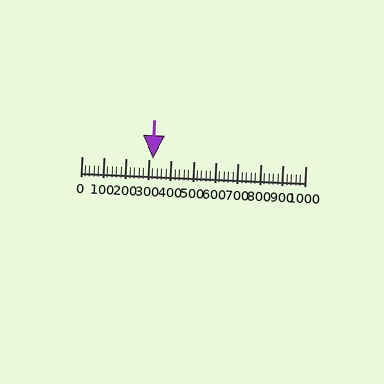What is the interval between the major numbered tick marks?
The major tick marks are spaced 100 units apart.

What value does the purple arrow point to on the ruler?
The purple arrow points to approximately 320.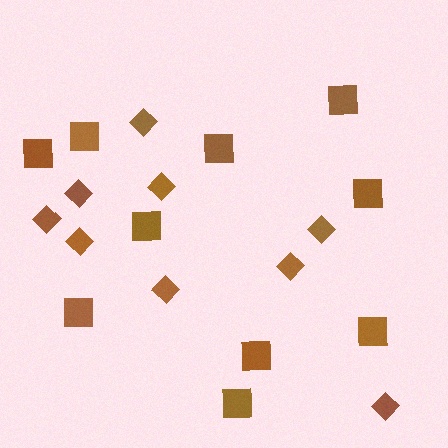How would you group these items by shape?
There are 2 groups: one group of squares (10) and one group of diamonds (9).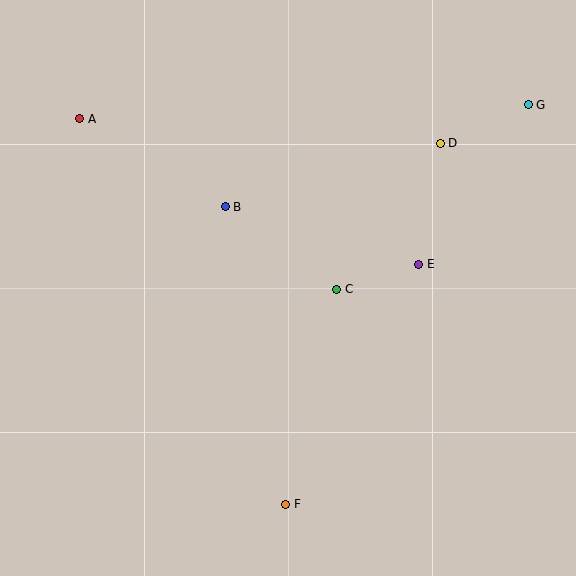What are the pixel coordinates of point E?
Point E is at (419, 264).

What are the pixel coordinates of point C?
Point C is at (337, 289).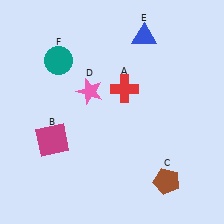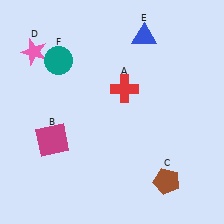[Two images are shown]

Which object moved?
The pink star (D) moved left.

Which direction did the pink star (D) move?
The pink star (D) moved left.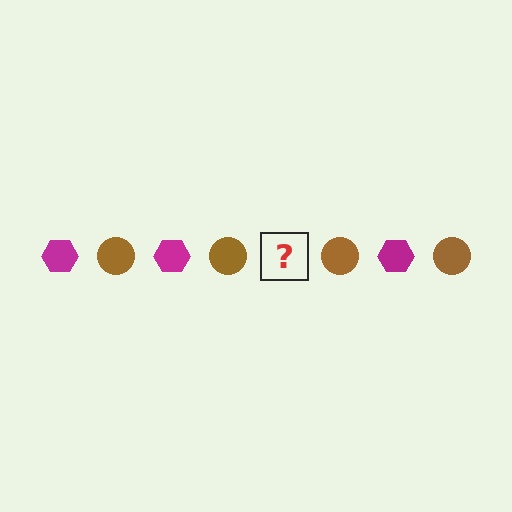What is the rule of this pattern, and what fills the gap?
The rule is that the pattern alternates between magenta hexagon and brown circle. The gap should be filled with a magenta hexagon.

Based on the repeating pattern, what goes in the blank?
The blank should be a magenta hexagon.